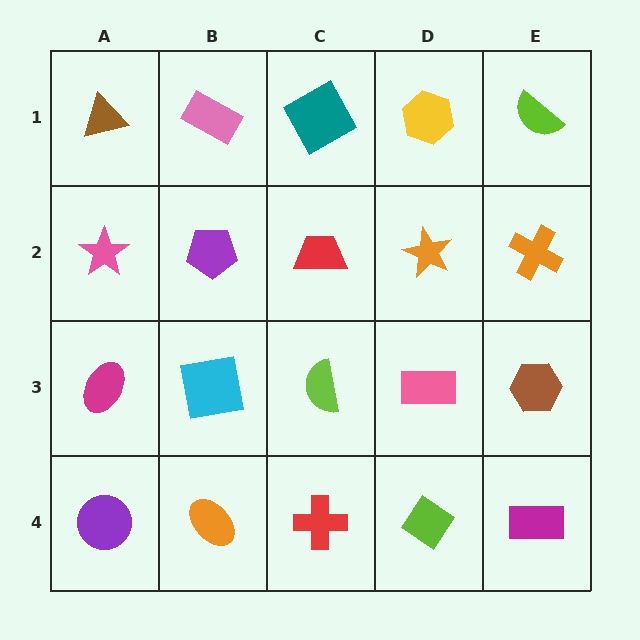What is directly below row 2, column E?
A brown hexagon.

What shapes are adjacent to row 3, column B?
A purple pentagon (row 2, column B), an orange ellipse (row 4, column B), a magenta ellipse (row 3, column A), a lime semicircle (row 3, column C).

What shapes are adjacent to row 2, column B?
A pink rectangle (row 1, column B), a cyan square (row 3, column B), a pink star (row 2, column A), a red trapezoid (row 2, column C).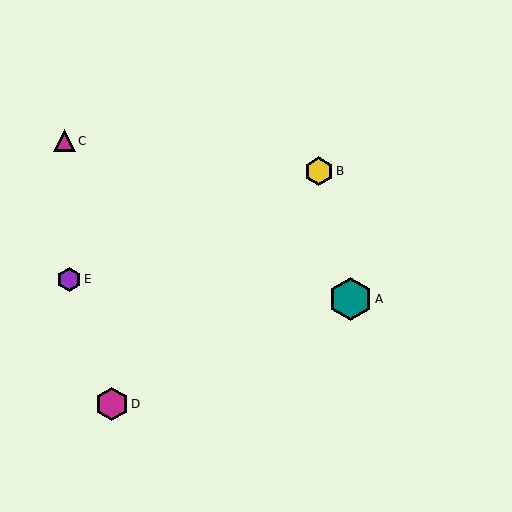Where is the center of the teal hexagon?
The center of the teal hexagon is at (350, 299).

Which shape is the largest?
The teal hexagon (labeled A) is the largest.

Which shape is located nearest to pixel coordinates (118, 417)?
The magenta hexagon (labeled D) at (112, 404) is nearest to that location.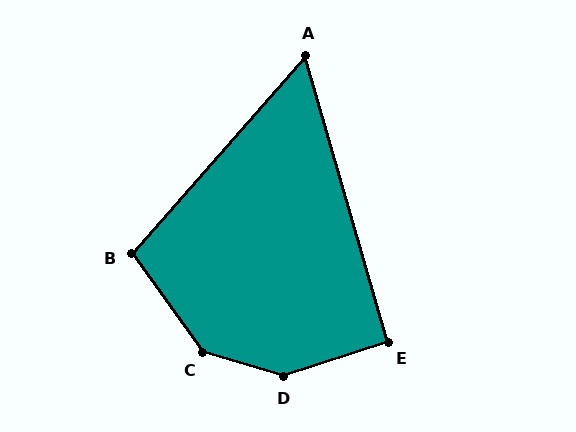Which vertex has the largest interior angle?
D, at approximately 145 degrees.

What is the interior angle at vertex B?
Approximately 103 degrees (obtuse).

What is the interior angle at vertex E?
Approximately 92 degrees (approximately right).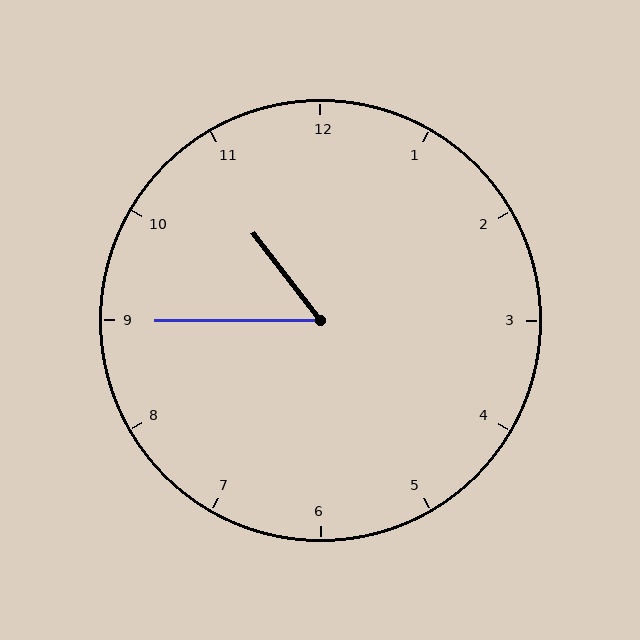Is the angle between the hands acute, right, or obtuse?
It is acute.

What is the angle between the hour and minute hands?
Approximately 52 degrees.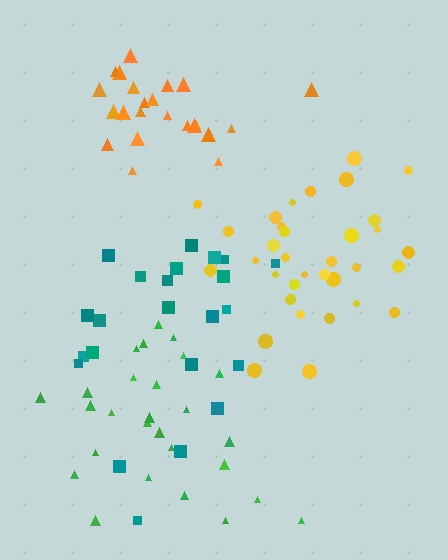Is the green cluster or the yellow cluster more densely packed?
Yellow.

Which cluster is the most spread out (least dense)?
Teal.